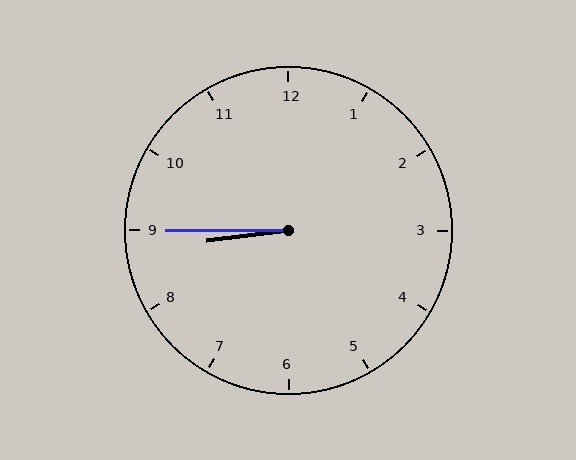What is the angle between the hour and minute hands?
Approximately 8 degrees.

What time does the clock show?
8:45.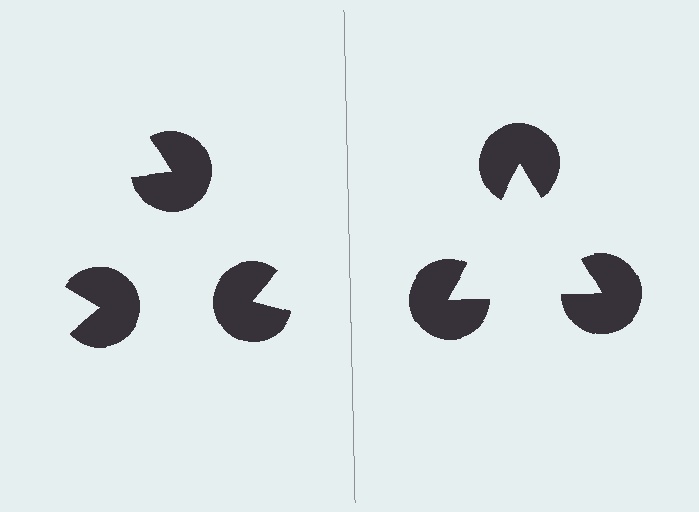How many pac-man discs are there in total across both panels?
6 — 3 on each side.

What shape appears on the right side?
An illusory triangle.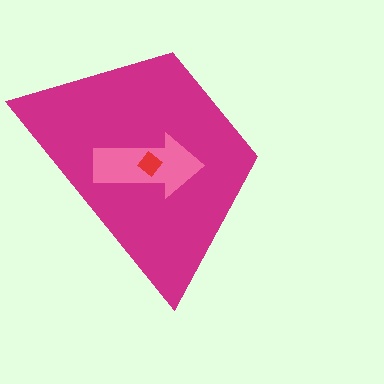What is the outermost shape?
The magenta trapezoid.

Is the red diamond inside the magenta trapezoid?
Yes.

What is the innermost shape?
The red diamond.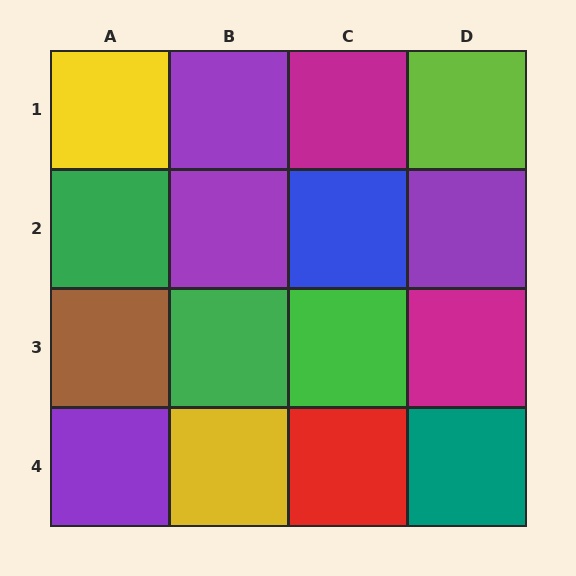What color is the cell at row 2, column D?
Purple.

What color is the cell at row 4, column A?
Purple.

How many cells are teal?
1 cell is teal.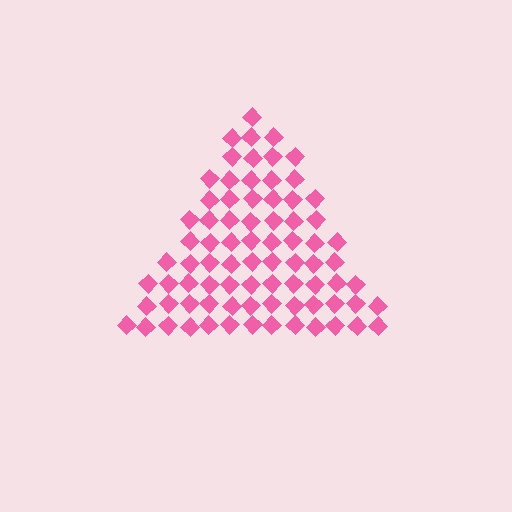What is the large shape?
The large shape is a triangle.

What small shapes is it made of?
It is made of small diamonds.